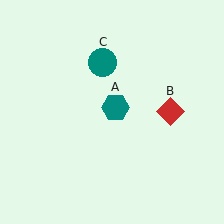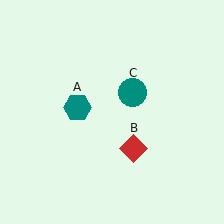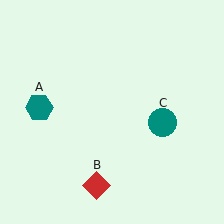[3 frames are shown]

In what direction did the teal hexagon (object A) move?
The teal hexagon (object A) moved left.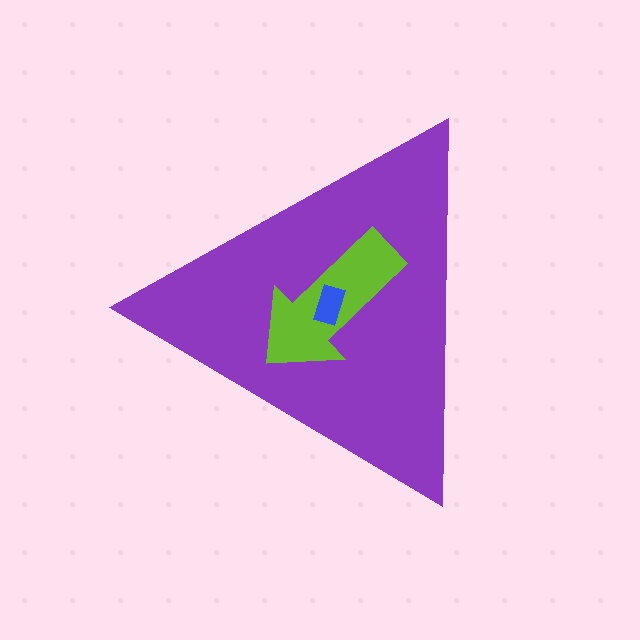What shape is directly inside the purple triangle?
The lime arrow.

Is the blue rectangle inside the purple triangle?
Yes.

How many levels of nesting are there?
3.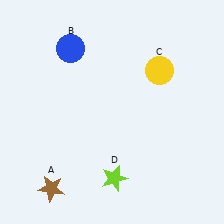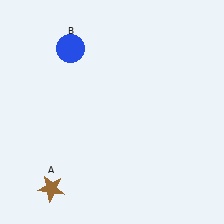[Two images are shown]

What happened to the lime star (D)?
The lime star (D) was removed in Image 2. It was in the bottom-right area of Image 1.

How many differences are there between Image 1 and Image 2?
There are 2 differences between the two images.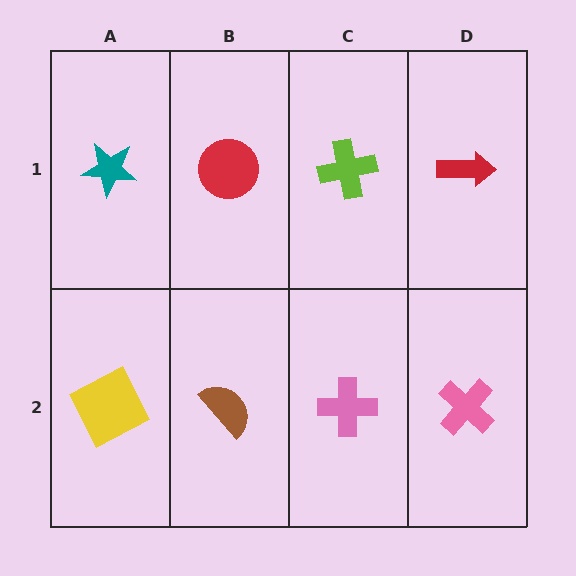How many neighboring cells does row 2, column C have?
3.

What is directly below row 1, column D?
A pink cross.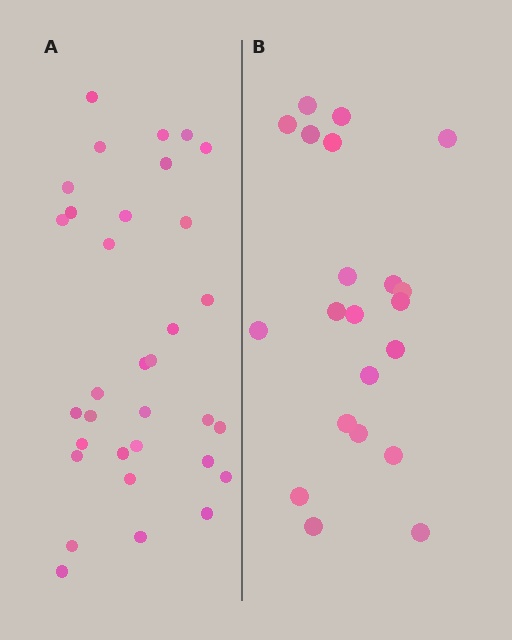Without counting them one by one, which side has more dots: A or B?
Region A (the left region) has more dots.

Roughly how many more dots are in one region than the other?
Region A has roughly 12 or so more dots than region B.